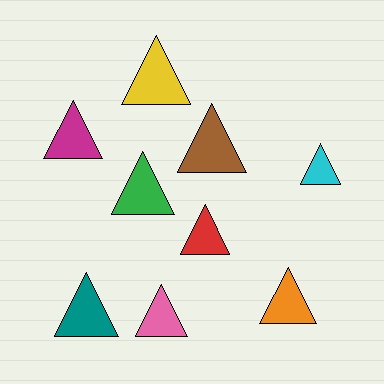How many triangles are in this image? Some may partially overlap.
There are 9 triangles.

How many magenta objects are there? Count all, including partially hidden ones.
There is 1 magenta object.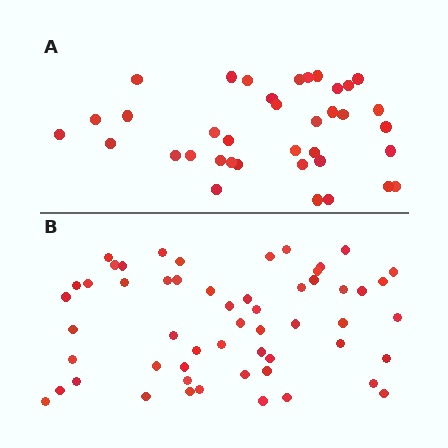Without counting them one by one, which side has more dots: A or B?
Region B (the bottom region) has more dots.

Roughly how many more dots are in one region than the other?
Region B has approximately 20 more dots than region A.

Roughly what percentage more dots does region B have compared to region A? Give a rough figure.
About 50% more.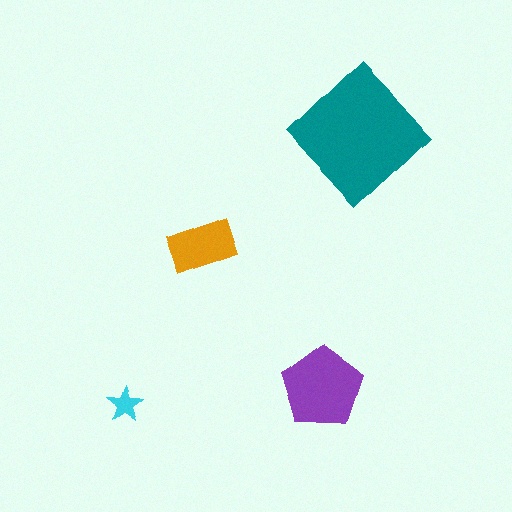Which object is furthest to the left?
The cyan star is leftmost.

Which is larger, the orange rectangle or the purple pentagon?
The purple pentagon.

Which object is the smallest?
The cyan star.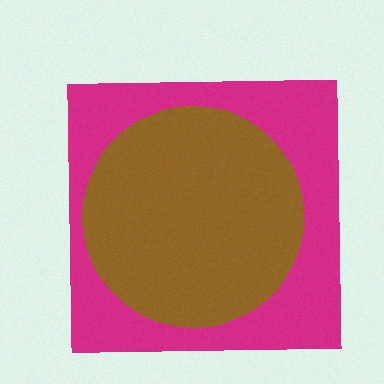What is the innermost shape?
The brown circle.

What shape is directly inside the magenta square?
The brown circle.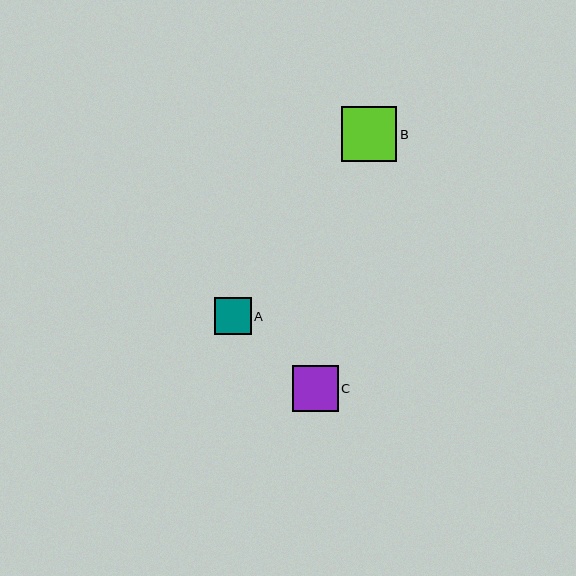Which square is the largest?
Square B is the largest with a size of approximately 55 pixels.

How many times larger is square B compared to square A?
Square B is approximately 1.5 times the size of square A.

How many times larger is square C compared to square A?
Square C is approximately 1.2 times the size of square A.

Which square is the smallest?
Square A is the smallest with a size of approximately 37 pixels.